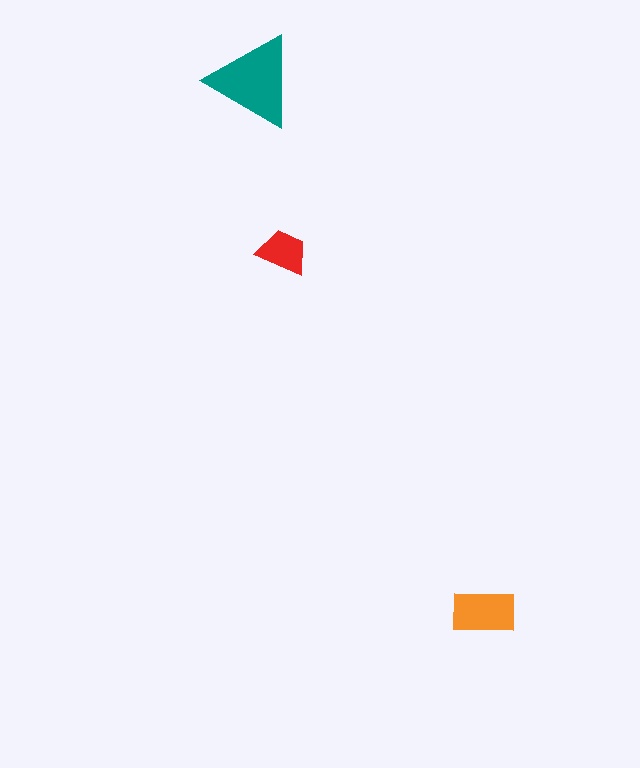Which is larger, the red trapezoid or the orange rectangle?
The orange rectangle.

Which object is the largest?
The teal triangle.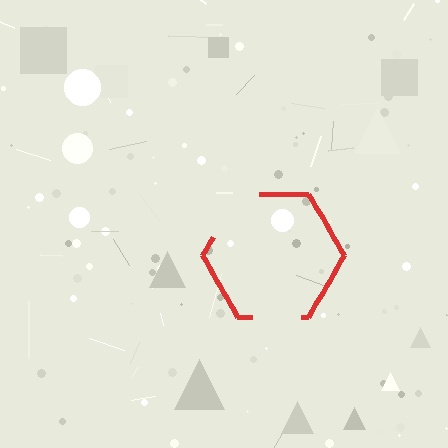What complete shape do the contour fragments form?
The contour fragments form a hexagon.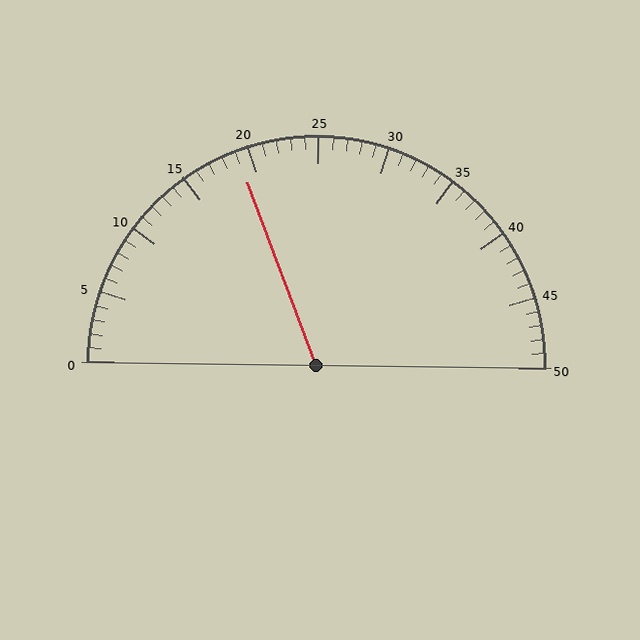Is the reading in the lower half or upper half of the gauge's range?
The reading is in the lower half of the range (0 to 50).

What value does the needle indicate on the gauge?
The needle indicates approximately 19.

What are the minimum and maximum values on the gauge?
The gauge ranges from 0 to 50.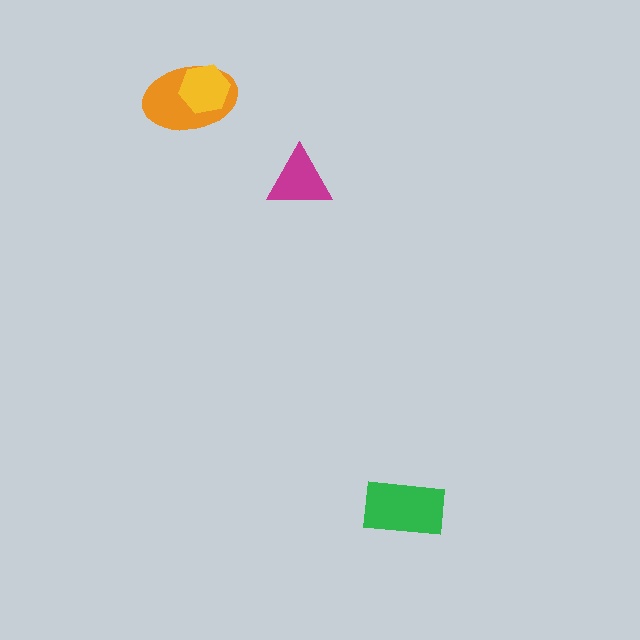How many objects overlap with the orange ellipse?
1 object overlaps with the orange ellipse.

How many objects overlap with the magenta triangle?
0 objects overlap with the magenta triangle.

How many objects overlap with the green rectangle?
0 objects overlap with the green rectangle.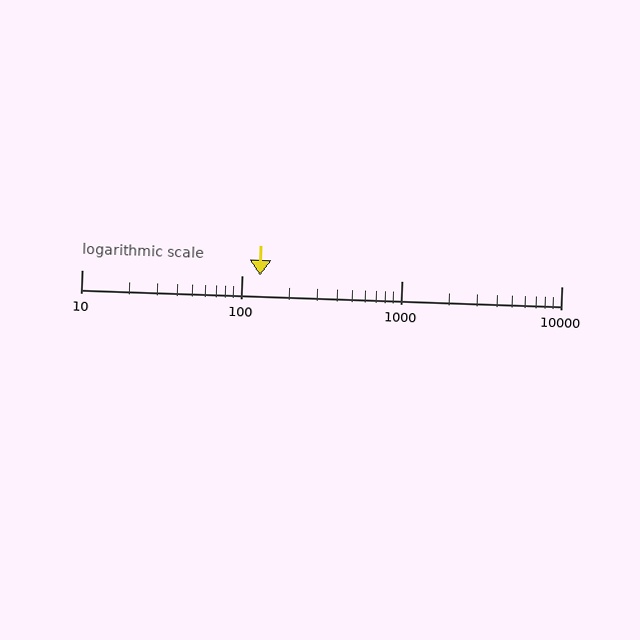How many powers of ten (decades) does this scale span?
The scale spans 3 decades, from 10 to 10000.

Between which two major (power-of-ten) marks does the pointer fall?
The pointer is between 100 and 1000.